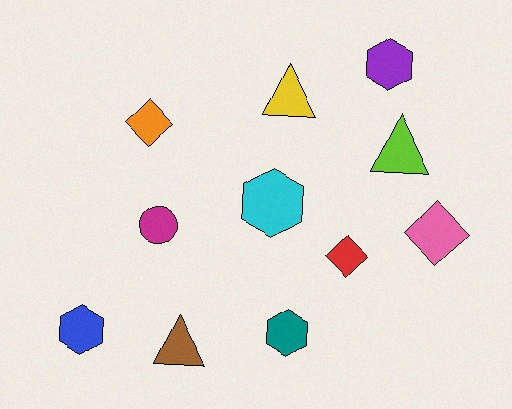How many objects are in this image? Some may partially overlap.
There are 11 objects.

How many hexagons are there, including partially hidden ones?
There are 4 hexagons.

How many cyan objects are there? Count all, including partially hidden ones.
There is 1 cyan object.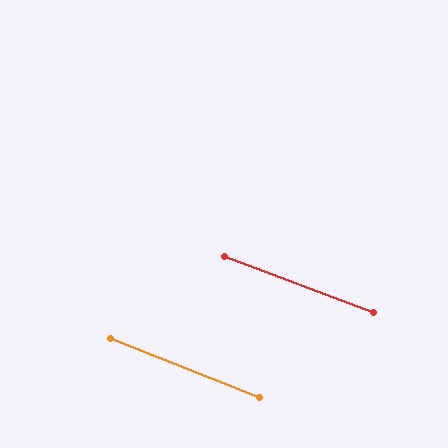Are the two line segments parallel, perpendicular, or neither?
Parallel — their directions differ by only 1.0°.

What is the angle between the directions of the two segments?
Approximately 1 degree.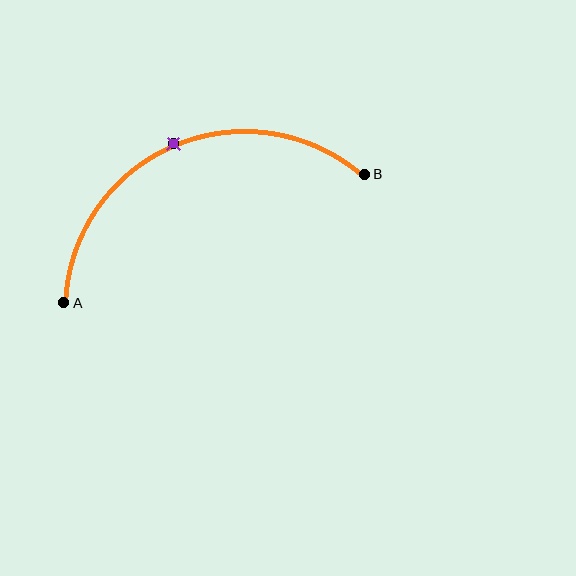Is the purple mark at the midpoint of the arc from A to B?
Yes. The purple mark lies on the arc at equal arc-length from both A and B — it is the arc midpoint.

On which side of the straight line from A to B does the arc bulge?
The arc bulges above the straight line connecting A and B.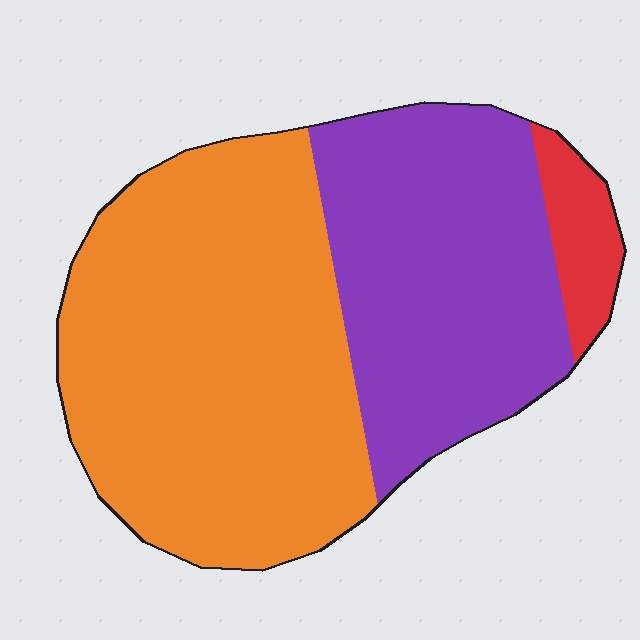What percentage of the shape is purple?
Purple covers about 40% of the shape.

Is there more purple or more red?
Purple.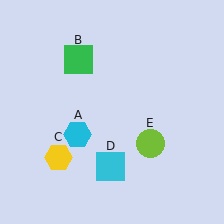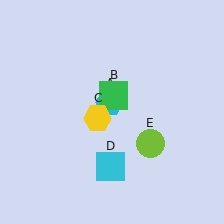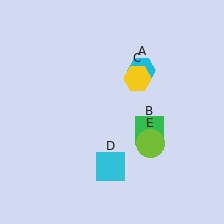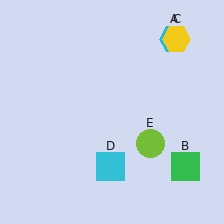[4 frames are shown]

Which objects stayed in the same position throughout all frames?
Cyan square (object D) and lime circle (object E) remained stationary.